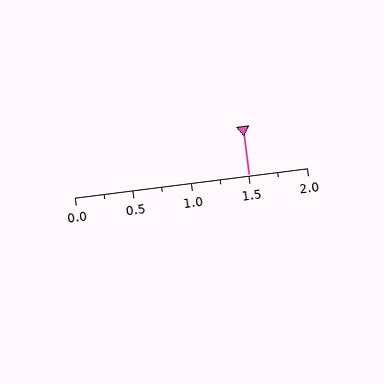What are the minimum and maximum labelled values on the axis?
The axis runs from 0.0 to 2.0.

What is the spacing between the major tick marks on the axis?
The major ticks are spaced 0.5 apart.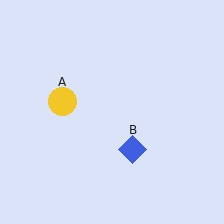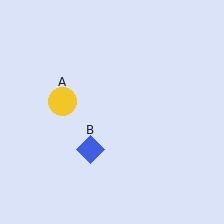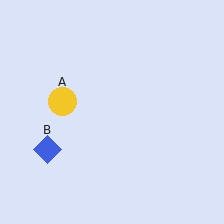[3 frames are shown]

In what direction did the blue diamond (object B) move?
The blue diamond (object B) moved left.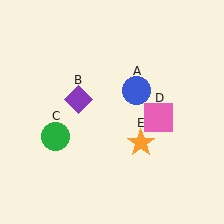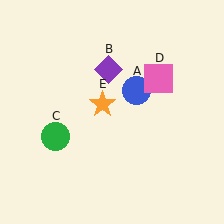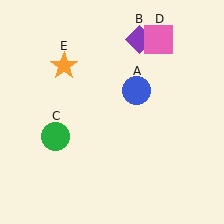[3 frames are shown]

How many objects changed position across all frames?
3 objects changed position: purple diamond (object B), pink square (object D), orange star (object E).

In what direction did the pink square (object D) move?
The pink square (object D) moved up.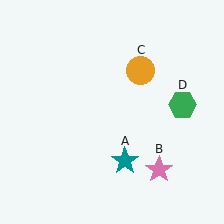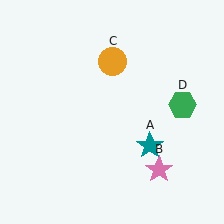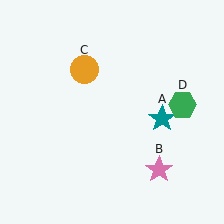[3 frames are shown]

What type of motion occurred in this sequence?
The teal star (object A), orange circle (object C) rotated counterclockwise around the center of the scene.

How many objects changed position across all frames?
2 objects changed position: teal star (object A), orange circle (object C).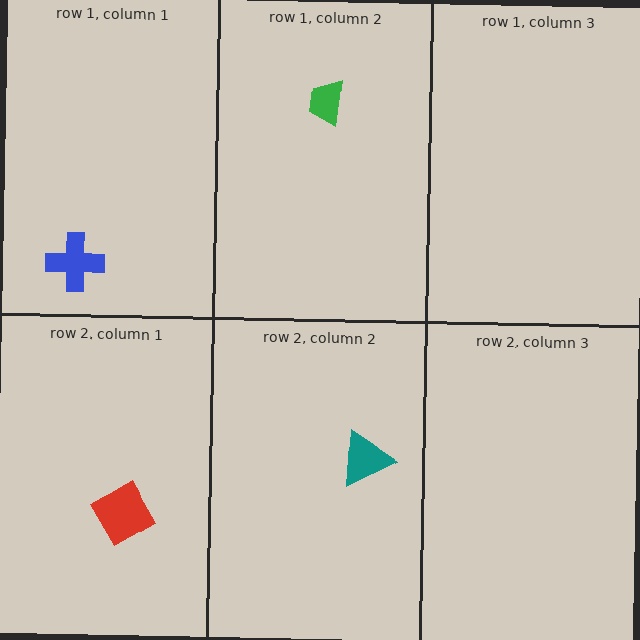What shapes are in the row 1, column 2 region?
The green trapezoid.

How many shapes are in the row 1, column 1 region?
1.